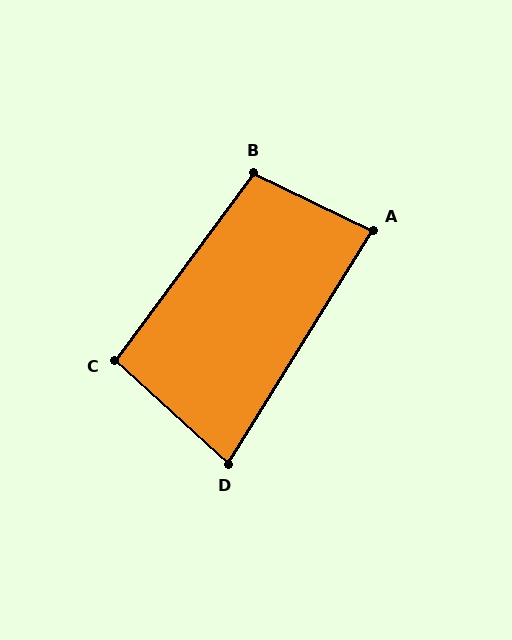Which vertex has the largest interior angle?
B, at approximately 101 degrees.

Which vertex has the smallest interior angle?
D, at approximately 79 degrees.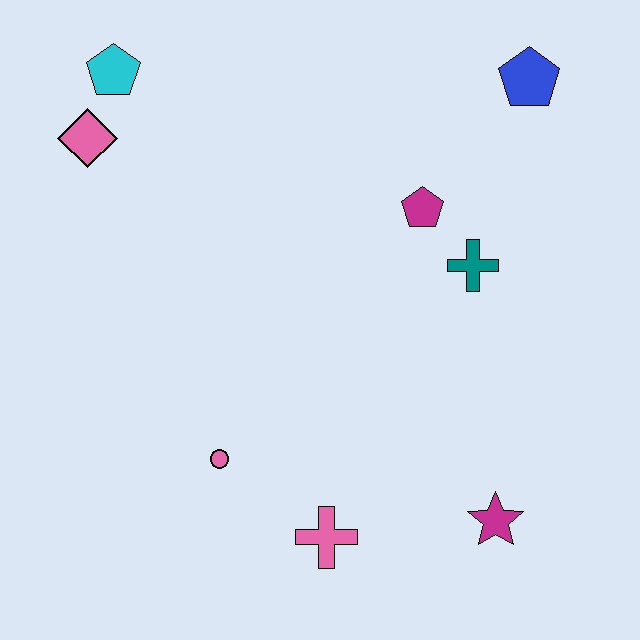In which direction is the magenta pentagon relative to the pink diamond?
The magenta pentagon is to the right of the pink diamond.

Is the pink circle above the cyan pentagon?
No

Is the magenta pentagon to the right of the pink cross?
Yes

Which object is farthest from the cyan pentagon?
The magenta star is farthest from the cyan pentagon.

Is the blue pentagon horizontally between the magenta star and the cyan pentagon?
No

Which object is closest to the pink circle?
The pink cross is closest to the pink circle.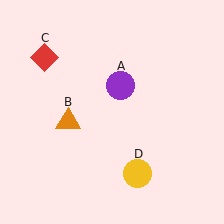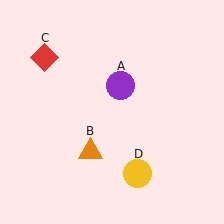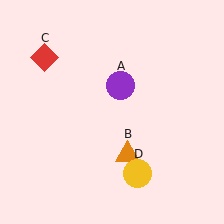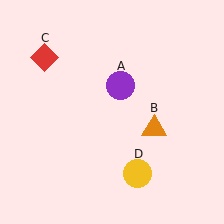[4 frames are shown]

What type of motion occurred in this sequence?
The orange triangle (object B) rotated counterclockwise around the center of the scene.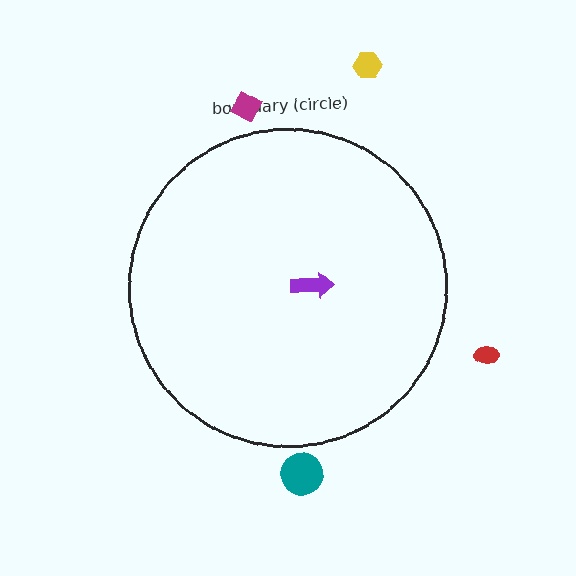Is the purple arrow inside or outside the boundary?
Inside.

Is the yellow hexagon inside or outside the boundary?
Outside.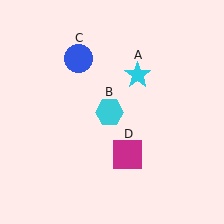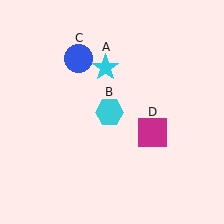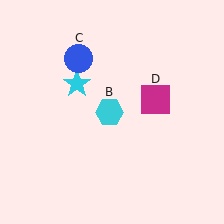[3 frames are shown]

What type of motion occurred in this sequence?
The cyan star (object A), magenta square (object D) rotated counterclockwise around the center of the scene.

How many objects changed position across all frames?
2 objects changed position: cyan star (object A), magenta square (object D).